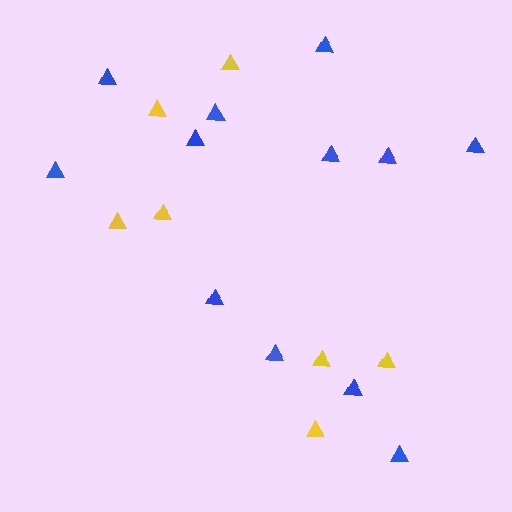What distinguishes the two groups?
There are 2 groups: one group of yellow triangles (7) and one group of blue triangles (12).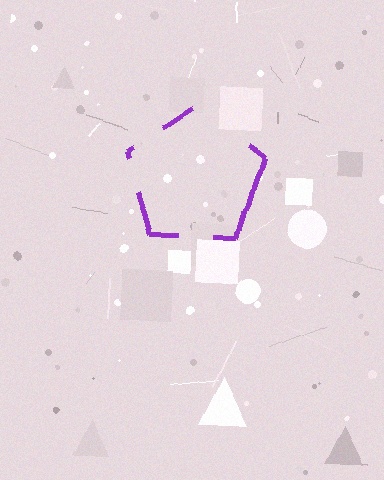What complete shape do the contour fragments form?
The contour fragments form a pentagon.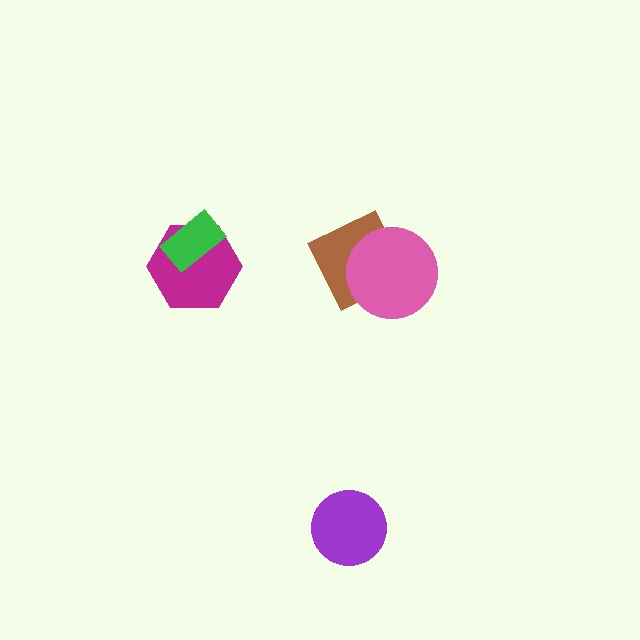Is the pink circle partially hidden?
No, no other shape covers it.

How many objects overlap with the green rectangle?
1 object overlaps with the green rectangle.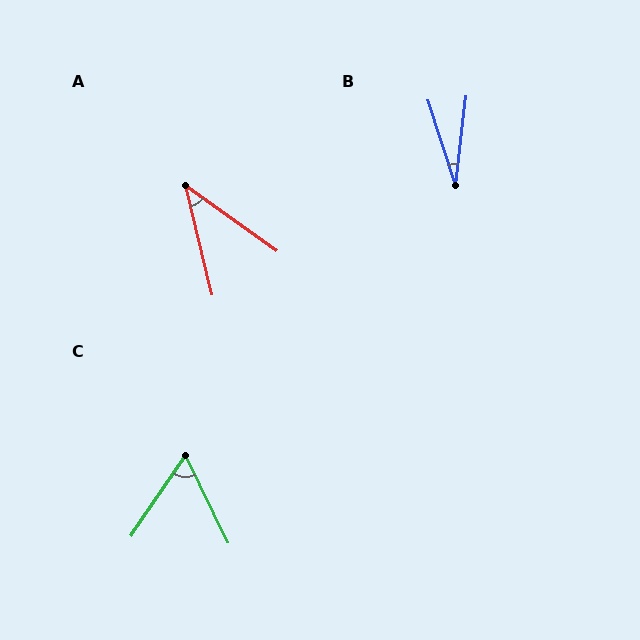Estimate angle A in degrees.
Approximately 41 degrees.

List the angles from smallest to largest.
B (25°), A (41°), C (60°).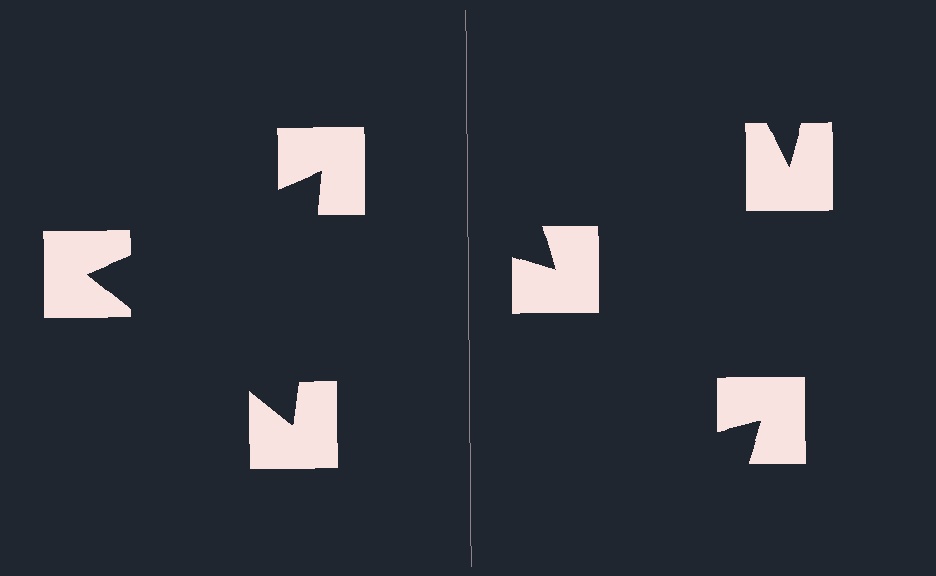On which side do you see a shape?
An illusory triangle appears on the left side. On the right side the wedge cuts are rotated, so no coherent shape forms.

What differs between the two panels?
The notched squares are positioned identically on both sides; only the wedge orientations differ. On the left they align to a triangle; on the right they are misaligned.